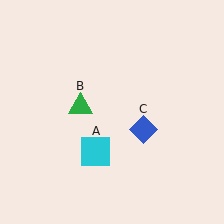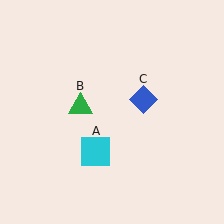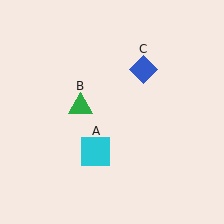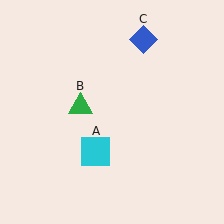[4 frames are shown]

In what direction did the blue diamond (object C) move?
The blue diamond (object C) moved up.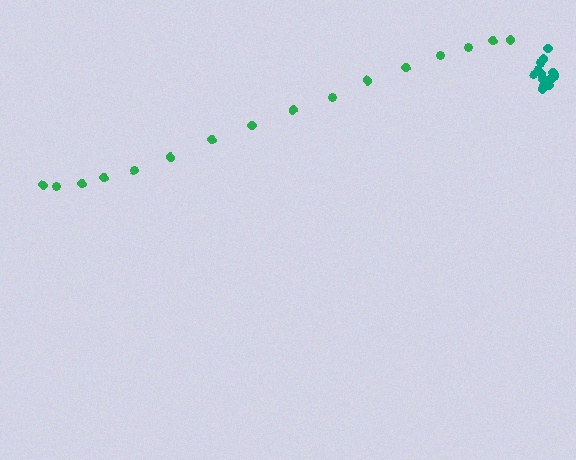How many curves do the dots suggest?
There are 2 distinct paths.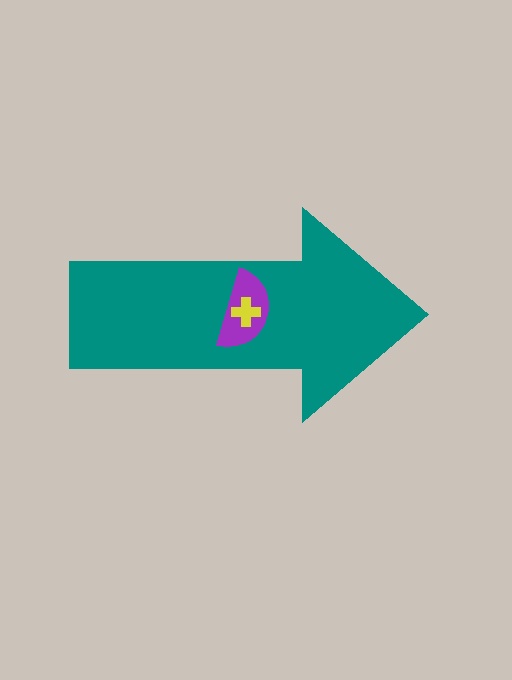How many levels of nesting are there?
3.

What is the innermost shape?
The yellow cross.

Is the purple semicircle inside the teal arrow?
Yes.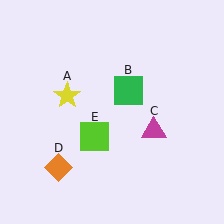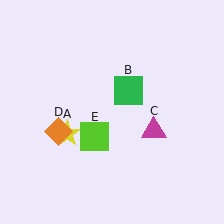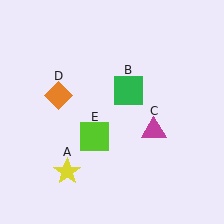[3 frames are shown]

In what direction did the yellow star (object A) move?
The yellow star (object A) moved down.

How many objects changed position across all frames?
2 objects changed position: yellow star (object A), orange diamond (object D).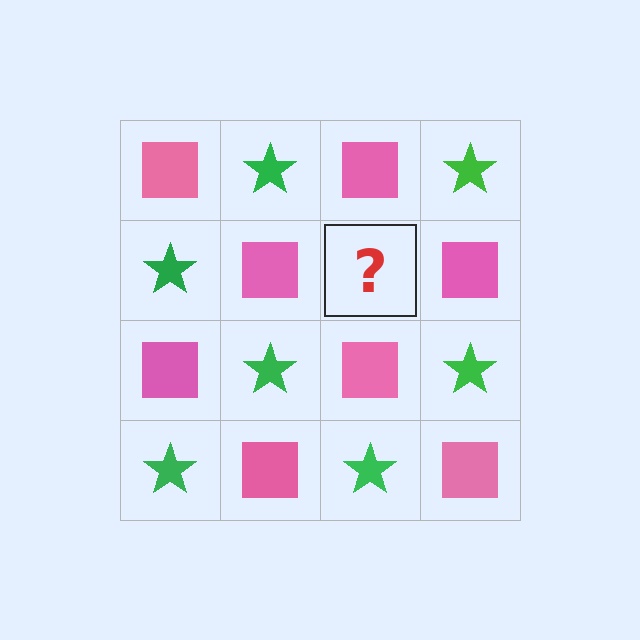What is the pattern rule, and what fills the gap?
The rule is that it alternates pink square and green star in a checkerboard pattern. The gap should be filled with a green star.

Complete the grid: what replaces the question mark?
The question mark should be replaced with a green star.